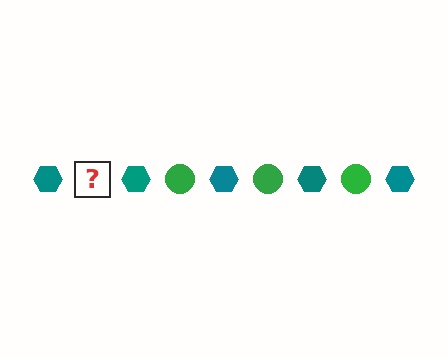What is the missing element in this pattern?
The missing element is a green circle.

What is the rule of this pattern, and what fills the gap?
The rule is that the pattern alternates between teal hexagon and green circle. The gap should be filled with a green circle.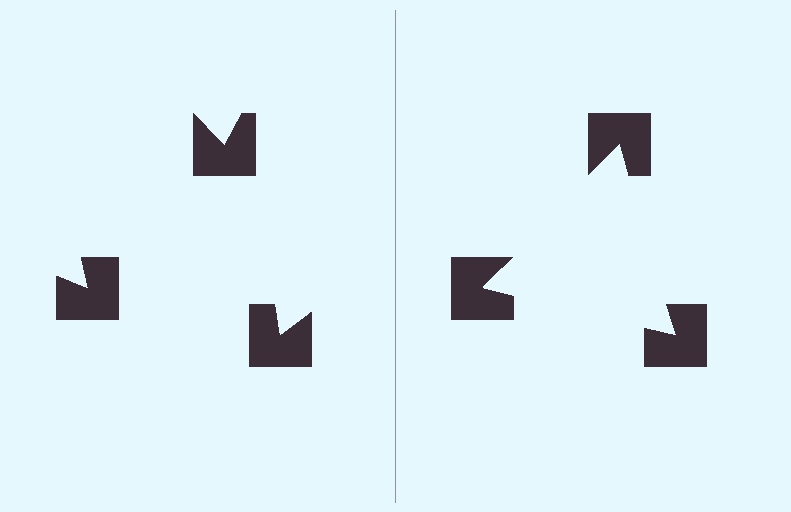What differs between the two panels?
The notched squares are positioned identically on both sides; only the wedge orientations differ. On the right they align to a triangle; on the left they are misaligned.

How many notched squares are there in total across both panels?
6 — 3 on each side.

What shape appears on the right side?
An illusory triangle.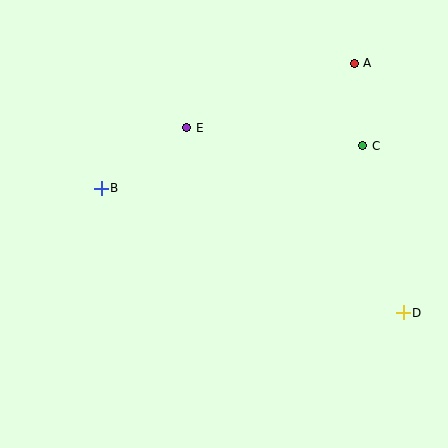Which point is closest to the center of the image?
Point E at (187, 128) is closest to the center.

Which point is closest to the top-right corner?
Point A is closest to the top-right corner.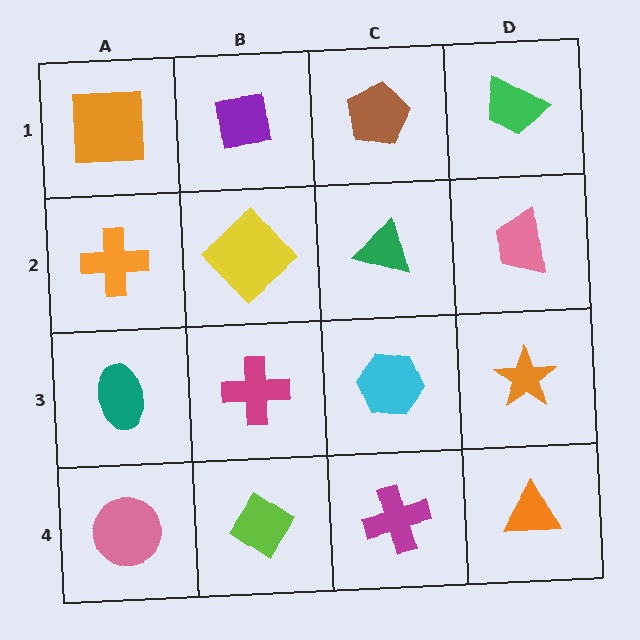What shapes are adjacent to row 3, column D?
A pink trapezoid (row 2, column D), an orange triangle (row 4, column D), a cyan hexagon (row 3, column C).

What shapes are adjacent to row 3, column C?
A green triangle (row 2, column C), a magenta cross (row 4, column C), a magenta cross (row 3, column B), an orange star (row 3, column D).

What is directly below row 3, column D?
An orange triangle.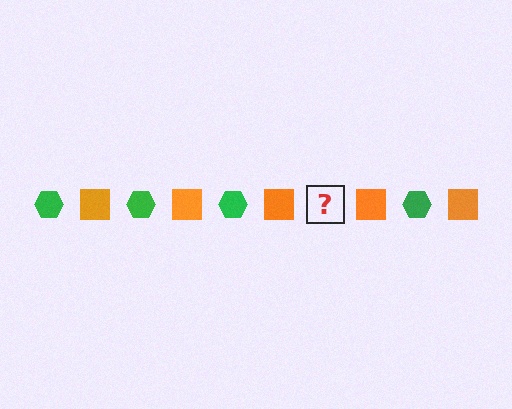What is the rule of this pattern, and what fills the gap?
The rule is that the pattern alternates between green hexagon and orange square. The gap should be filled with a green hexagon.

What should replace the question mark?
The question mark should be replaced with a green hexagon.